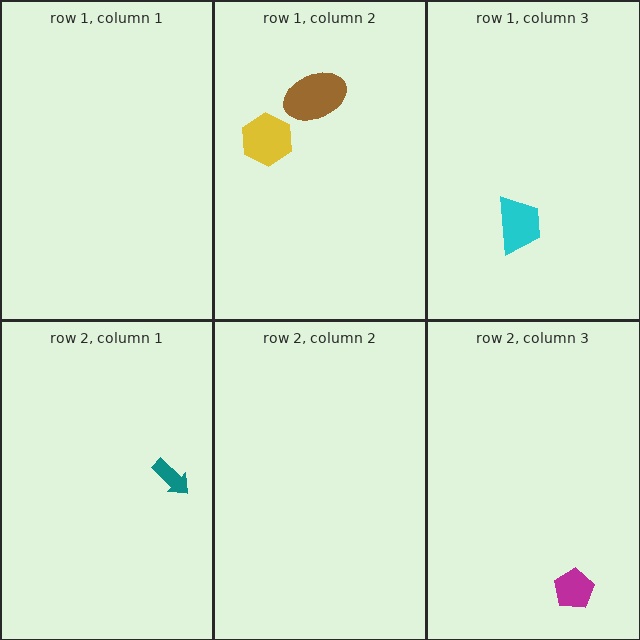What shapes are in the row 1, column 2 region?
The brown ellipse, the yellow hexagon.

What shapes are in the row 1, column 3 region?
The cyan trapezoid.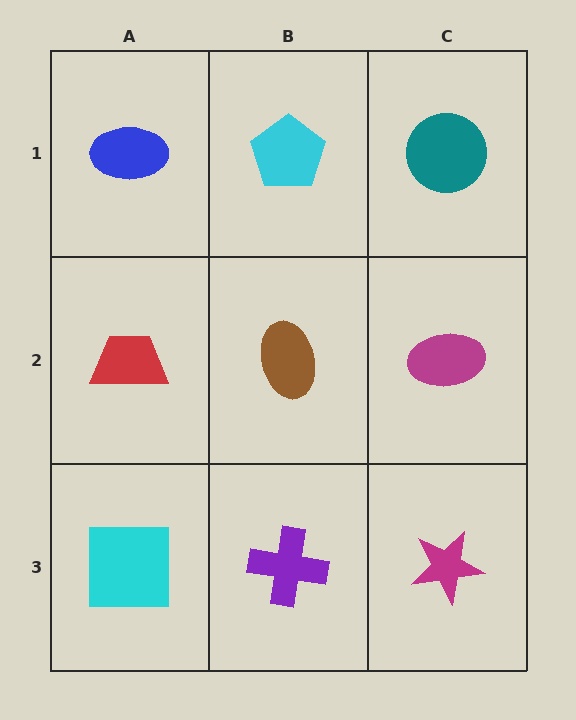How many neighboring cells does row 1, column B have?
3.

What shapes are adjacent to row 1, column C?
A magenta ellipse (row 2, column C), a cyan pentagon (row 1, column B).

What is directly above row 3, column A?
A red trapezoid.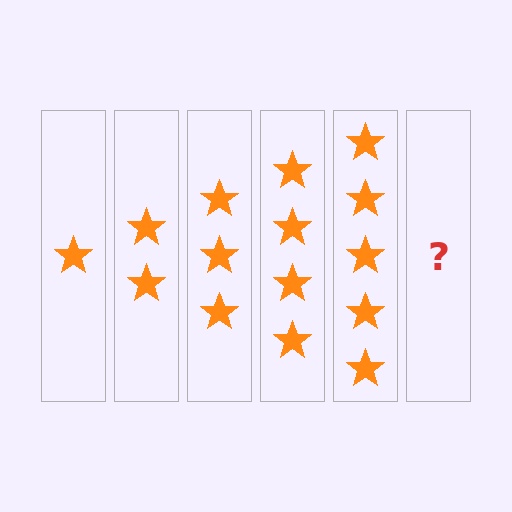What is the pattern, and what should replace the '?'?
The pattern is that each step adds one more star. The '?' should be 6 stars.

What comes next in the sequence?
The next element should be 6 stars.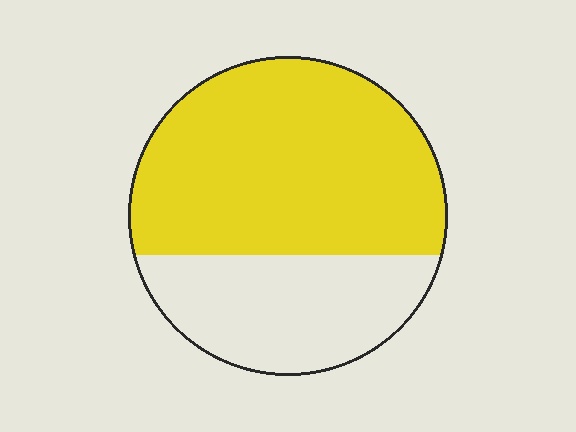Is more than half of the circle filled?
Yes.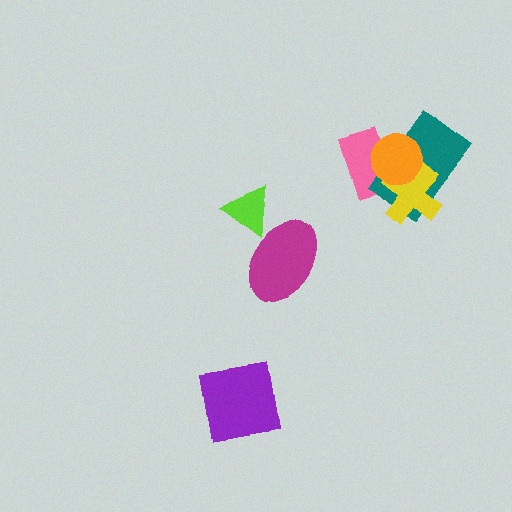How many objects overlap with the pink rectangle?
3 objects overlap with the pink rectangle.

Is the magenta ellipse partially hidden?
Yes, it is partially covered by another shape.